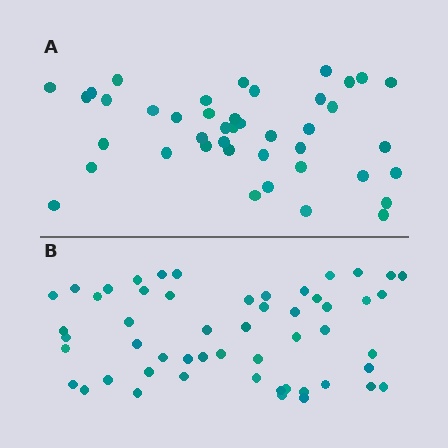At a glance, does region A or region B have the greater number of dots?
Region B (the bottom region) has more dots.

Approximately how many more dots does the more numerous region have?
Region B has roughly 12 or so more dots than region A.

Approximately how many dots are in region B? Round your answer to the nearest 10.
About 50 dots. (The exact count is 53, which rounds to 50.)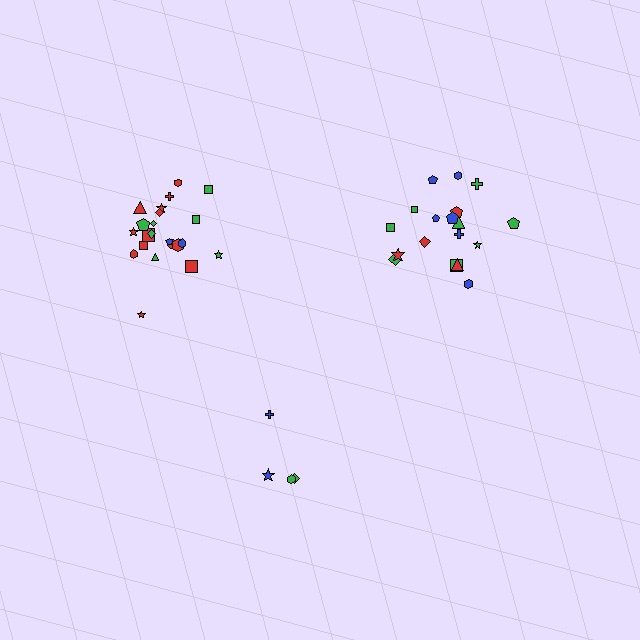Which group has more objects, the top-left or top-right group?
The top-left group.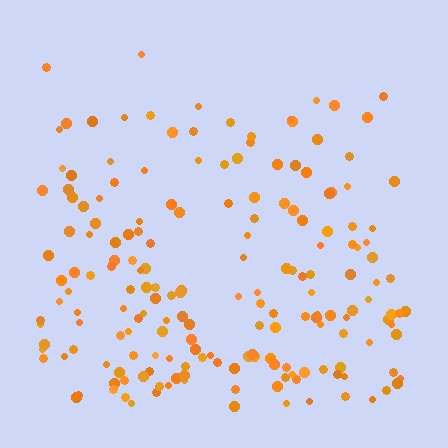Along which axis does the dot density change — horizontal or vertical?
Vertical.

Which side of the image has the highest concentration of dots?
The bottom.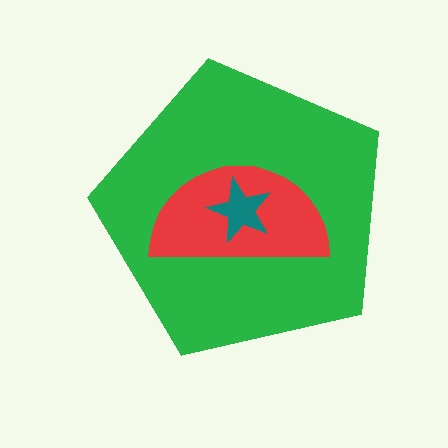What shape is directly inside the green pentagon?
The red semicircle.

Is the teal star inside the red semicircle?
Yes.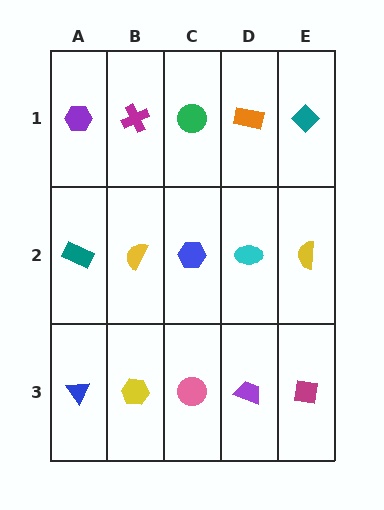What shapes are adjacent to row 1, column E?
A yellow semicircle (row 2, column E), an orange rectangle (row 1, column D).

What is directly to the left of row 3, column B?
A blue triangle.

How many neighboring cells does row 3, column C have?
3.